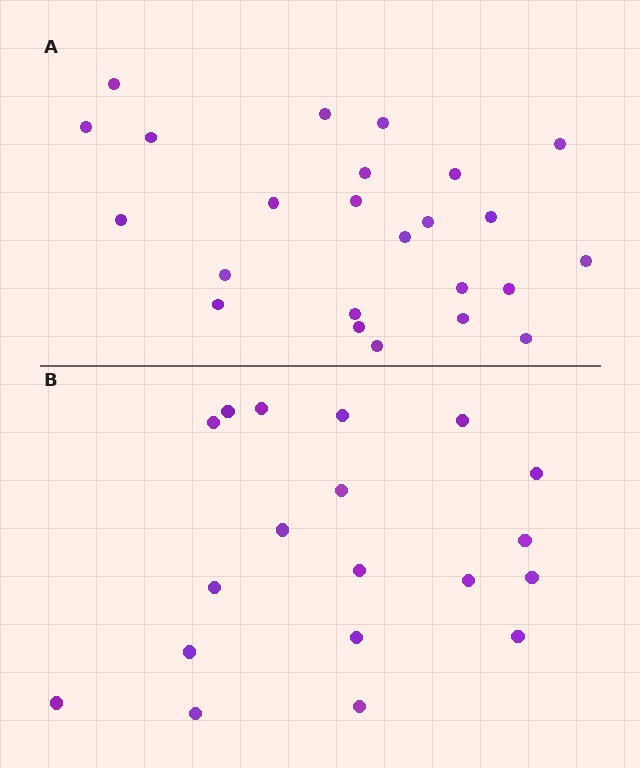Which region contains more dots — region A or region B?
Region A (the top region) has more dots.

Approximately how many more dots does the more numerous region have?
Region A has about 5 more dots than region B.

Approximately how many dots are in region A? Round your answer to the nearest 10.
About 20 dots. (The exact count is 24, which rounds to 20.)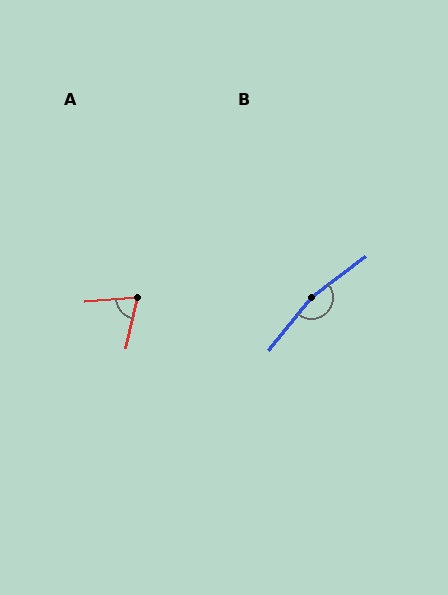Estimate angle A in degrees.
Approximately 72 degrees.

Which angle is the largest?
B, at approximately 166 degrees.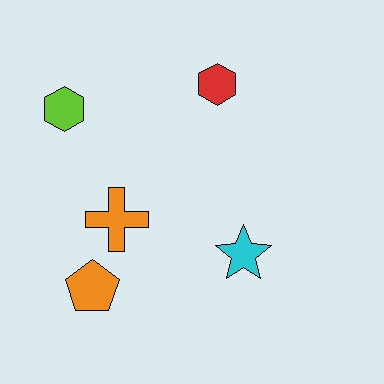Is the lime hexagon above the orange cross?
Yes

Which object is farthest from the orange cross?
The red hexagon is farthest from the orange cross.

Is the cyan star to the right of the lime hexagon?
Yes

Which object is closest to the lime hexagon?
The orange cross is closest to the lime hexagon.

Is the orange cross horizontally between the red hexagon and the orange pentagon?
Yes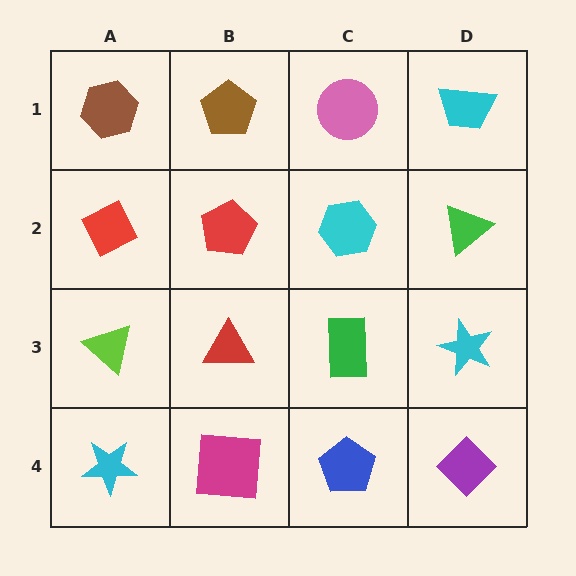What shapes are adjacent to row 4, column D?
A cyan star (row 3, column D), a blue pentagon (row 4, column C).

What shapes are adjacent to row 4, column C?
A green rectangle (row 3, column C), a magenta square (row 4, column B), a purple diamond (row 4, column D).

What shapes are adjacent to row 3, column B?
A red pentagon (row 2, column B), a magenta square (row 4, column B), a lime triangle (row 3, column A), a green rectangle (row 3, column C).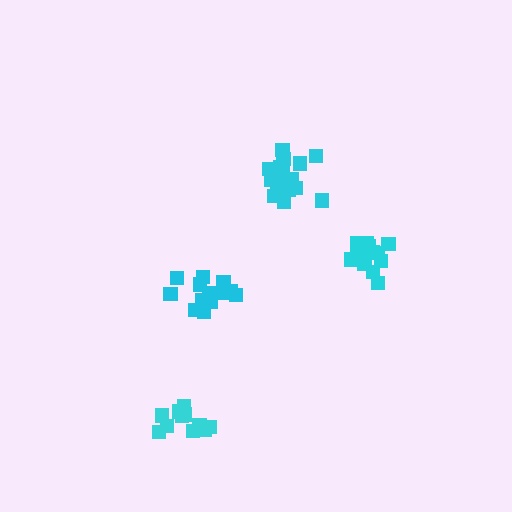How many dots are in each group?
Group 1: 15 dots, Group 2: 16 dots, Group 3: 11 dots, Group 4: 14 dots (56 total).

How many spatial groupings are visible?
There are 4 spatial groupings.